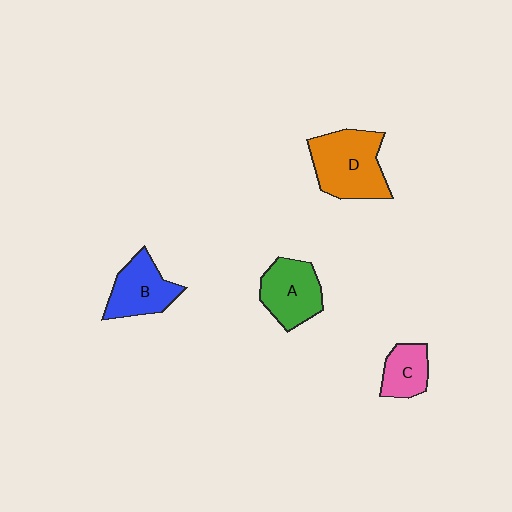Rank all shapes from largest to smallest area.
From largest to smallest: D (orange), A (green), B (blue), C (pink).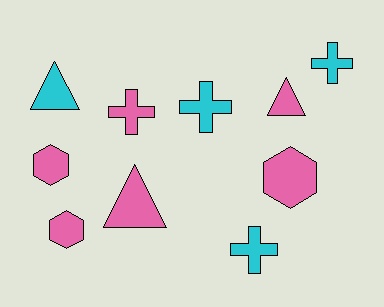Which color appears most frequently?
Pink, with 6 objects.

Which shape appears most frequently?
Cross, with 4 objects.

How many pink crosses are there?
There is 1 pink cross.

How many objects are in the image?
There are 10 objects.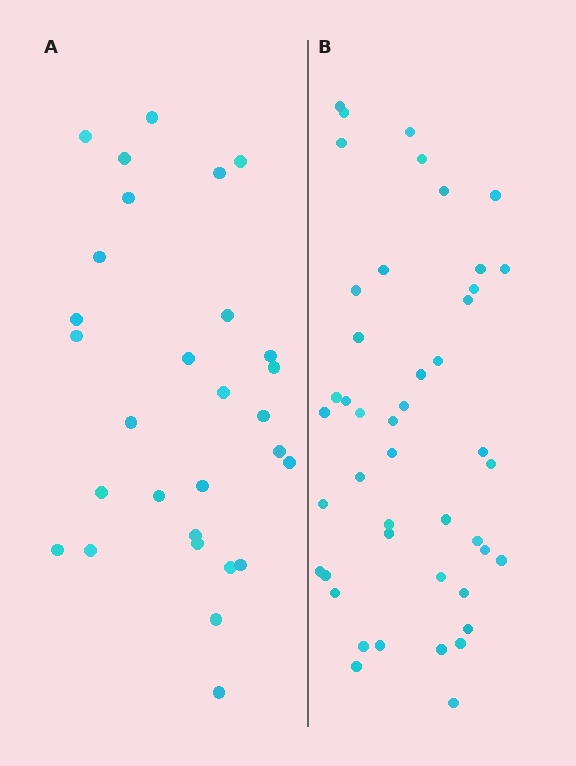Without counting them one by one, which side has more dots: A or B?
Region B (the right region) has more dots.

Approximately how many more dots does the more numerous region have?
Region B has approximately 15 more dots than region A.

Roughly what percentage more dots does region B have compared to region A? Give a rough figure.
About 55% more.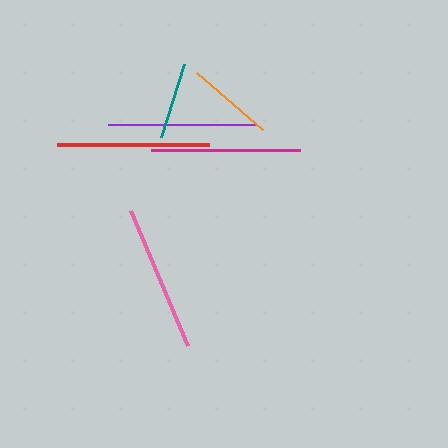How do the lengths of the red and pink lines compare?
The red and pink lines are approximately the same length.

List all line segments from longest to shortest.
From longest to shortest: red, purple, magenta, pink, orange, teal.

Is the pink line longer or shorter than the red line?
The red line is longer than the pink line.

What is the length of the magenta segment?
The magenta segment is approximately 149 pixels long.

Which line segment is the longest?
The red line is the longest at approximately 151 pixels.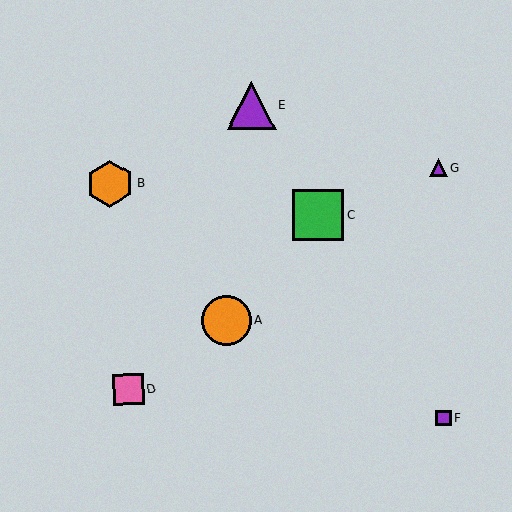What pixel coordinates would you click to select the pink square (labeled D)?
Click at (129, 389) to select the pink square D.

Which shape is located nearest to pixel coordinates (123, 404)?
The pink square (labeled D) at (129, 389) is nearest to that location.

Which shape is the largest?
The green square (labeled C) is the largest.